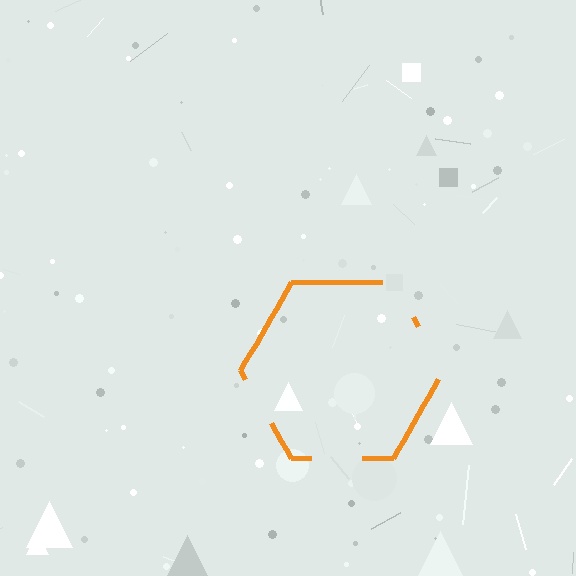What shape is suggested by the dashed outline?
The dashed outline suggests a hexagon.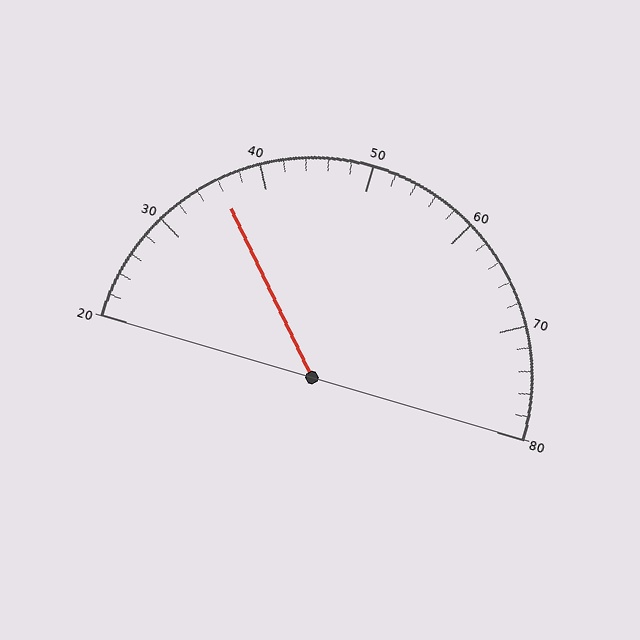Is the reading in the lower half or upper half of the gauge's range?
The reading is in the lower half of the range (20 to 80).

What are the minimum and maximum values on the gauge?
The gauge ranges from 20 to 80.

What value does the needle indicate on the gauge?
The needle indicates approximately 36.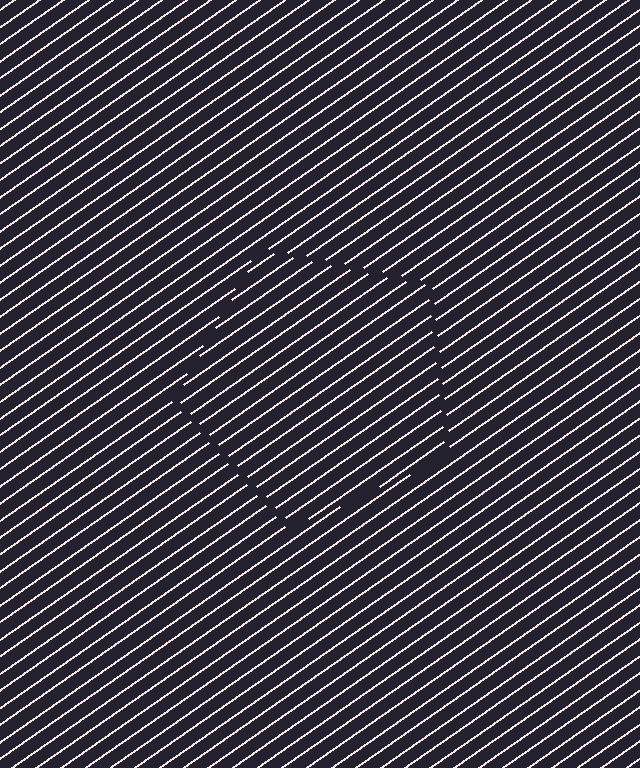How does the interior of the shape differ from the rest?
The interior of the shape contains the same grating, shifted by half a period — the contour is defined by the phase discontinuity where line-ends from the inner and outer gratings abut.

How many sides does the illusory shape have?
5 sides — the line-ends trace a pentagon.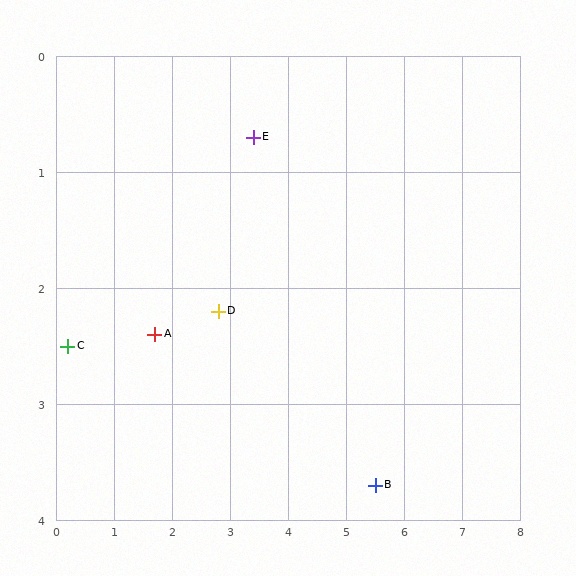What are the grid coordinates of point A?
Point A is at approximately (1.7, 2.4).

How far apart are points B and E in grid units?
Points B and E are about 3.7 grid units apart.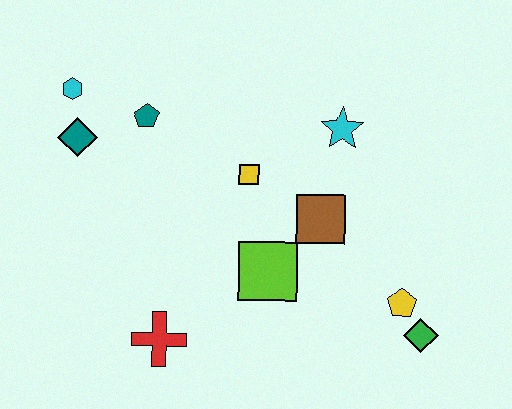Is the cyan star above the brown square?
Yes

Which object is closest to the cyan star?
The brown square is closest to the cyan star.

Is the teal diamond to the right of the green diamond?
No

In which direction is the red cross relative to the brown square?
The red cross is to the left of the brown square.